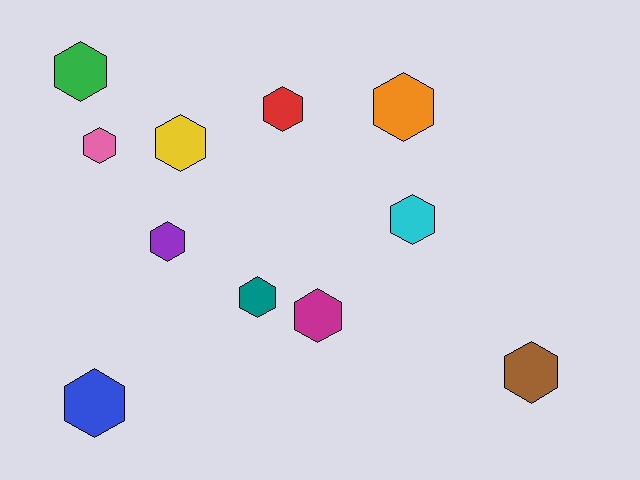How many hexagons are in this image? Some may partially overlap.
There are 11 hexagons.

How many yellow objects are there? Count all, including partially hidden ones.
There is 1 yellow object.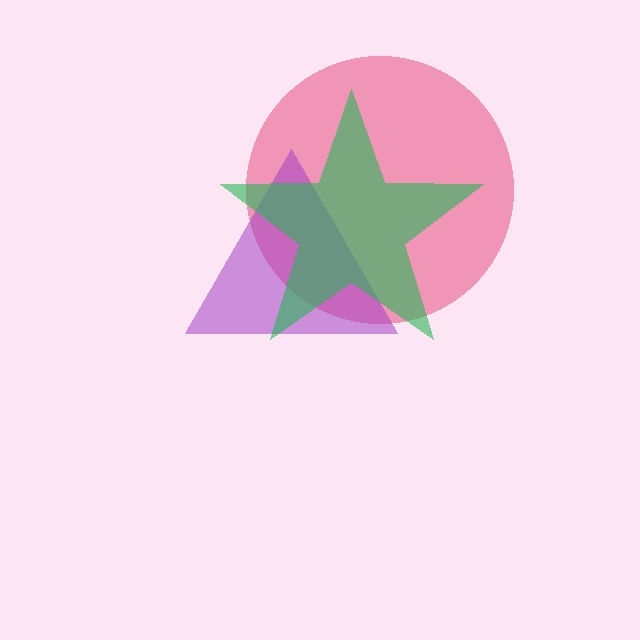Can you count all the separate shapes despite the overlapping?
Yes, there are 3 separate shapes.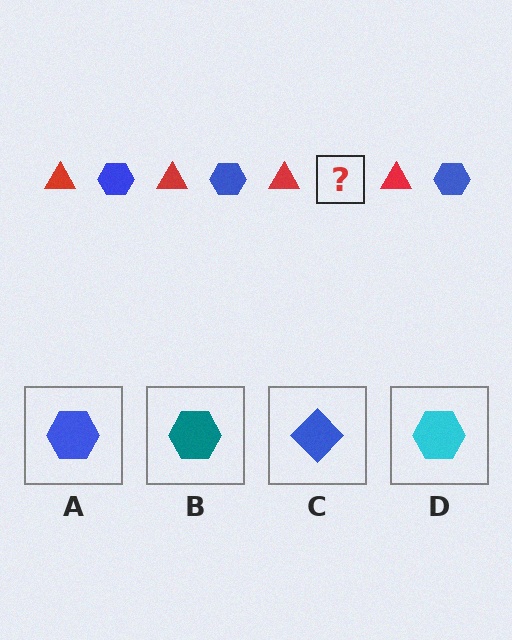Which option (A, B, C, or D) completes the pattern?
A.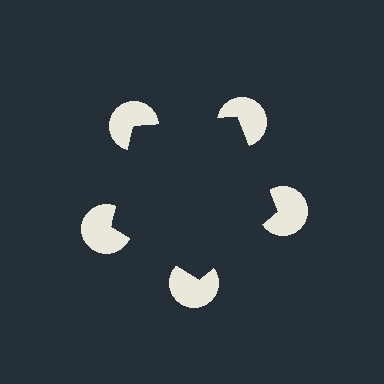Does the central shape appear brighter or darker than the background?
It typically appears slightly darker than the background, even though no actual brightness change is drawn.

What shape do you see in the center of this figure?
An illusory pentagon — its edges are inferred from the aligned wedge cuts in the pac-man discs, not physically drawn.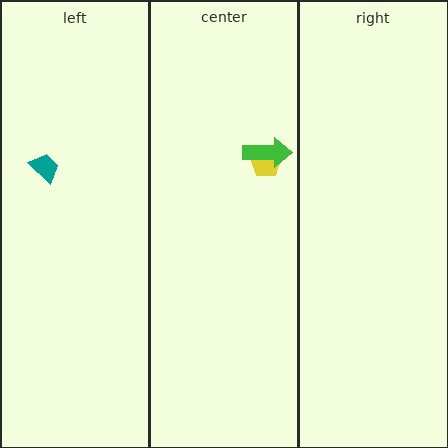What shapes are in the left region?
The teal trapezoid.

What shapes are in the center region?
The yellow pentagon, the green arrow.